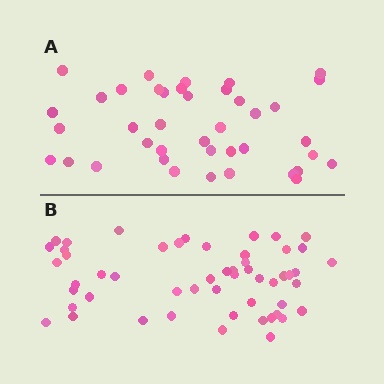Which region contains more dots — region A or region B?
Region B (the bottom region) has more dots.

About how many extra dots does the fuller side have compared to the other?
Region B has approximately 15 more dots than region A.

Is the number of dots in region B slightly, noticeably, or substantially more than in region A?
Region B has noticeably more, but not dramatically so. The ratio is roughly 1.3 to 1.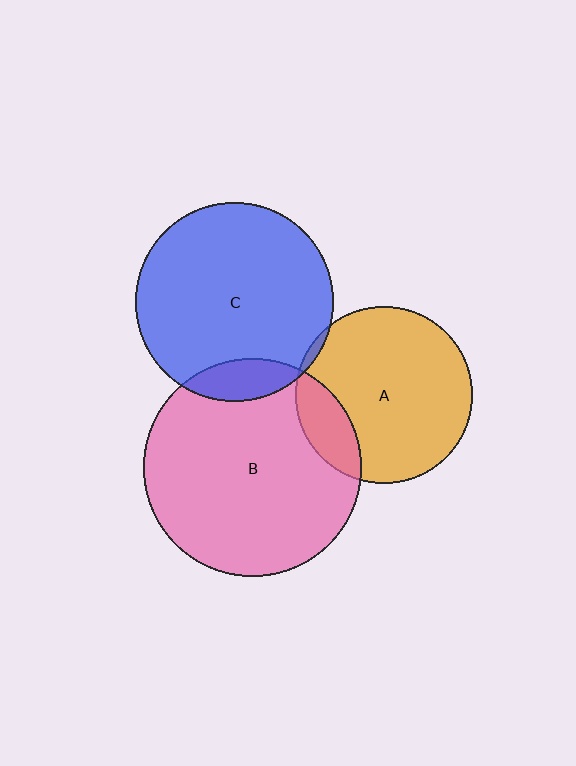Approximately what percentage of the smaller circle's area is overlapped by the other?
Approximately 10%.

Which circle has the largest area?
Circle B (pink).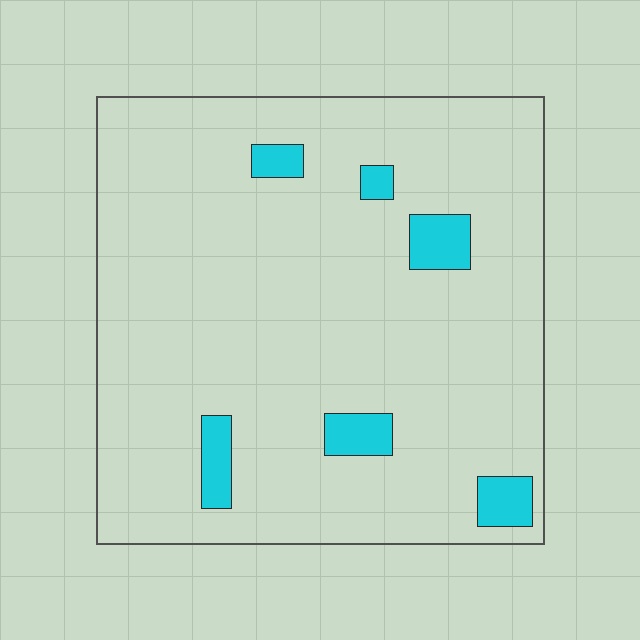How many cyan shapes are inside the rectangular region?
6.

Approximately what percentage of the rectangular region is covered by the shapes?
Approximately 10%.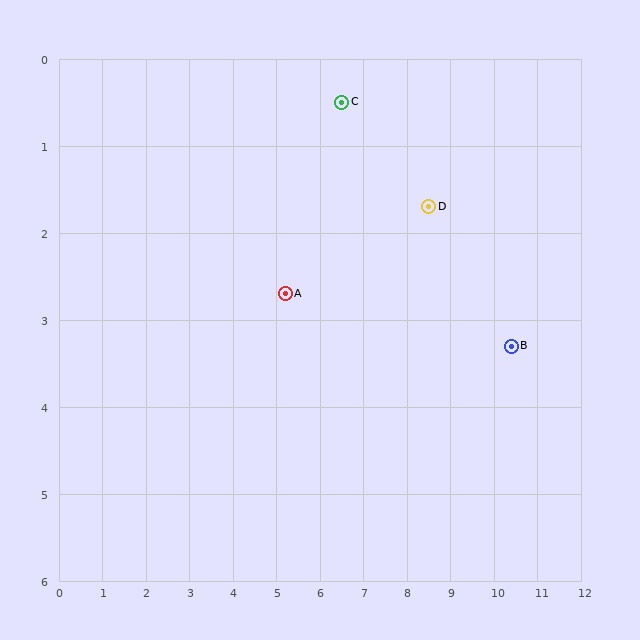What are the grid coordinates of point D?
Point D is at approximately (8.5, 1.7).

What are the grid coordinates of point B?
Point B is at approximately (10.4, 3.3).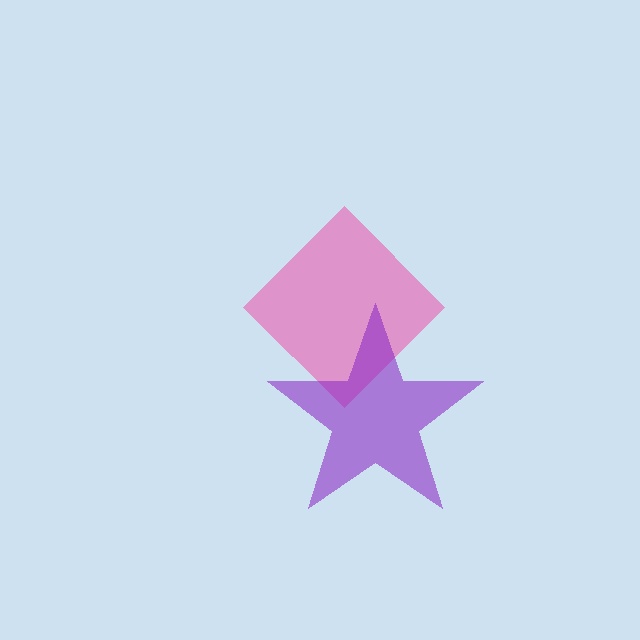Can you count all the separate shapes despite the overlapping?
Yes, there are 2 separate shapes.